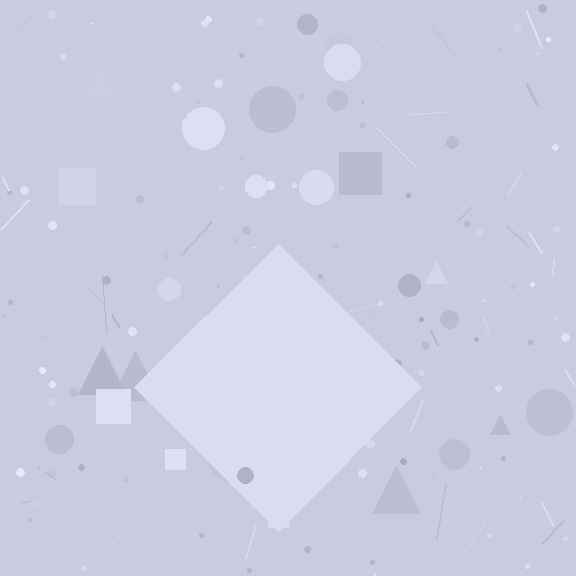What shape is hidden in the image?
A diamond is hidden in the image.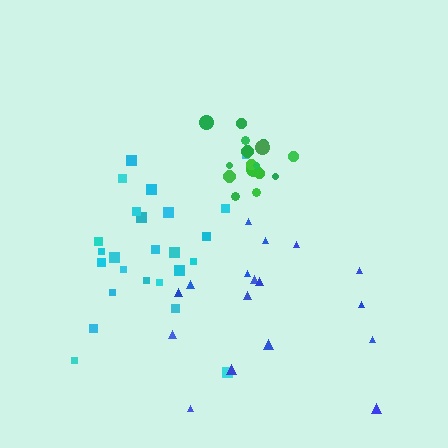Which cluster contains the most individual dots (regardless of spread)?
Cyan (25).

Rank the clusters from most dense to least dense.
green, cyan, blue.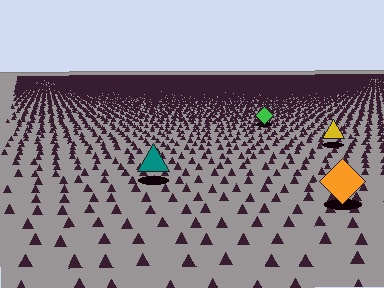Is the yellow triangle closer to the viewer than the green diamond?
Yes. The yellow triangle is closer — you can tell from the texture gradient: the ground texture is coarser near it.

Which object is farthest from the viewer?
The green diamond is farthest from the viewer. It appears smaller and the ground texture around it is denser.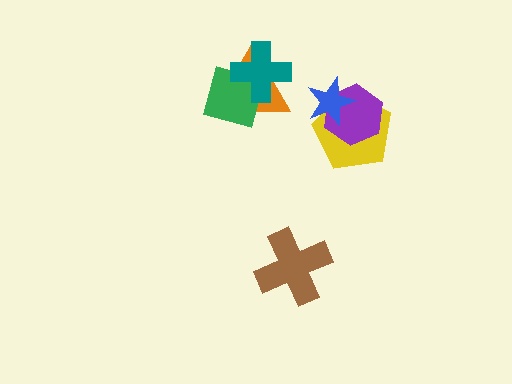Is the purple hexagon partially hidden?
Yes, it is partially covered by another shape.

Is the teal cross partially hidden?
No, no other shape covers it.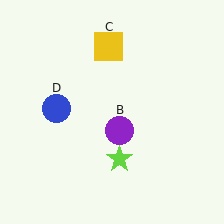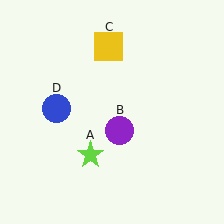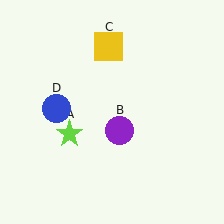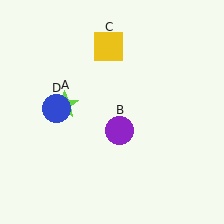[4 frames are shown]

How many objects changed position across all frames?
1 object changed position: lime star (object A).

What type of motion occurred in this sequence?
The lime star (object A) rotated clockwise around the center of the scene.